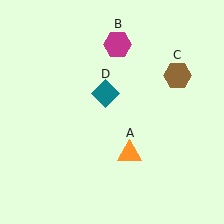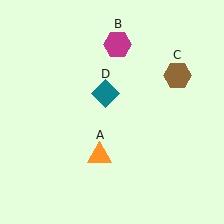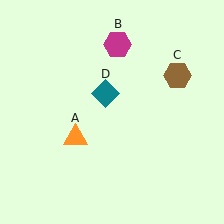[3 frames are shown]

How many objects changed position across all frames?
1 object changed position: orange triangle (object A).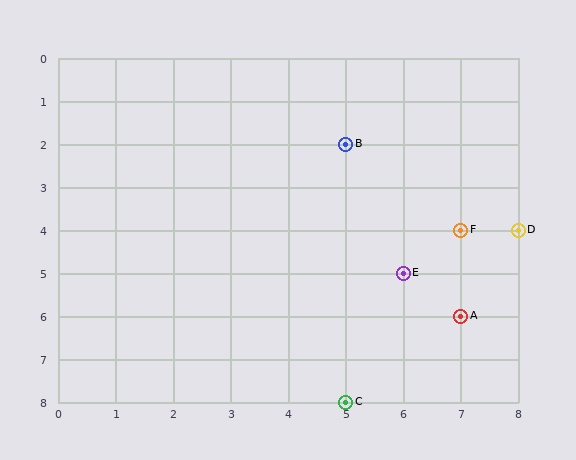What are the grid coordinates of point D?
Point D is at grid coordinates (8, 4).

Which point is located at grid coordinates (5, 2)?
Point B is at (5, 2).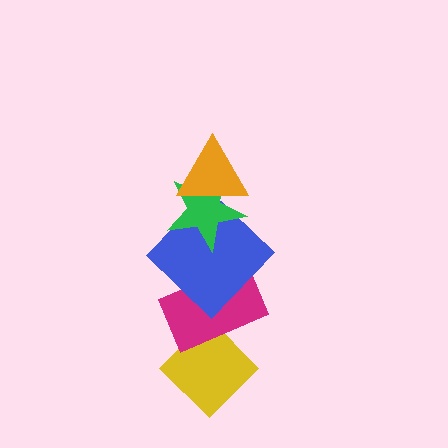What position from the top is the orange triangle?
The orange triangle is 1st from the top.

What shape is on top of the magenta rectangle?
The blue diamond is on top of the magenta rectangle.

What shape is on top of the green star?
The orange triangle is on top of the green star.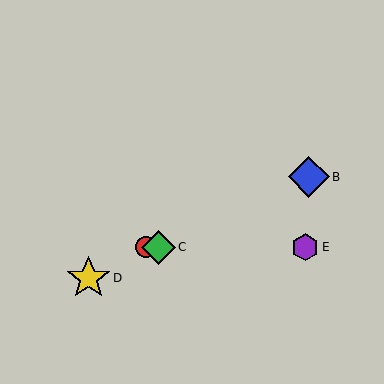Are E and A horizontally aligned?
Yes, both are at y≈247.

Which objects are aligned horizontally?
Objects A, C, E are aligned horizontally.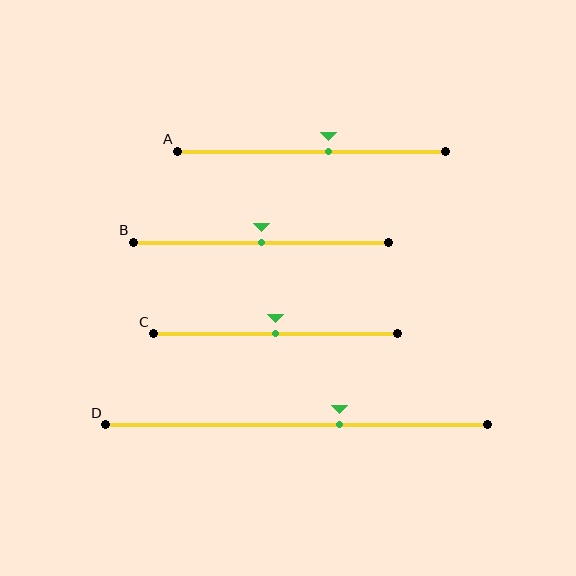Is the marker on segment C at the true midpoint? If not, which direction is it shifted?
Yes, the marker on segment C is at the true midpoint.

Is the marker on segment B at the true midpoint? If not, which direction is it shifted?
Yes, the marker on segment B is at the true midpoint.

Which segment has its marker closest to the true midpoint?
Segment B has its marker closest to the true midpoint.